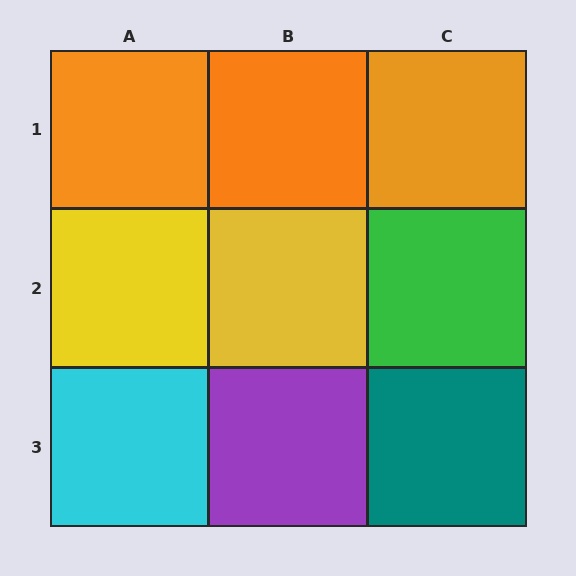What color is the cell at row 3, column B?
Purple.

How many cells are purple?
1 cell is purple.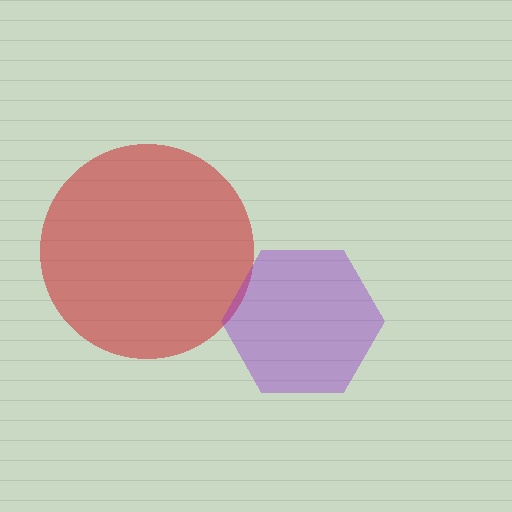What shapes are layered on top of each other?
The layered shapes are: a red circle, a purple hexagon.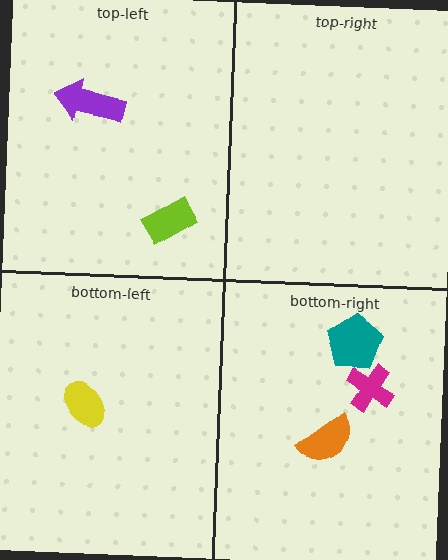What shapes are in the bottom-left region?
The yellow ellipse.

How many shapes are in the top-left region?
2.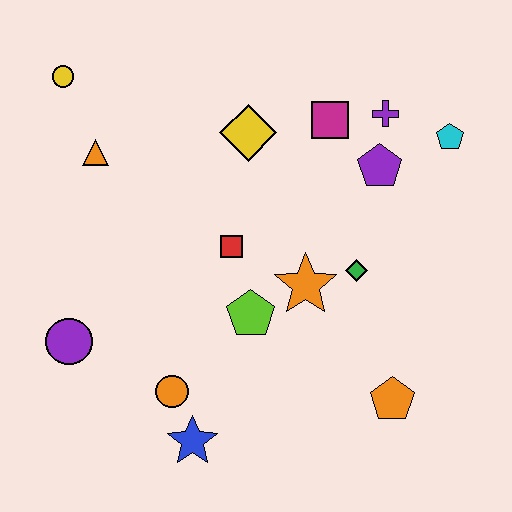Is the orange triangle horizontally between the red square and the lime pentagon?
No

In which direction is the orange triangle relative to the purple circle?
The orange triangle is above the purple circle.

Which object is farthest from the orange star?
The yellow circle is farthest from the orange star.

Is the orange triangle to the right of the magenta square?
No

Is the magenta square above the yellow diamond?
Yes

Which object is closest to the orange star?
The green diamond is closest to the orange star.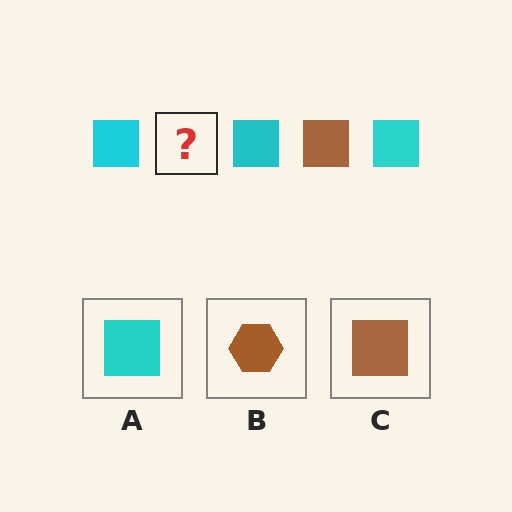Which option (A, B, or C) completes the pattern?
C.